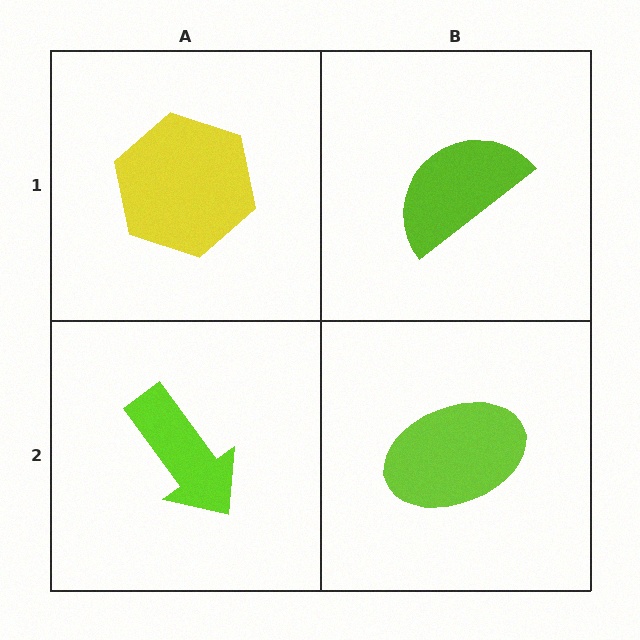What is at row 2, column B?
A lime ellipse.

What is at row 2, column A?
A lime arrow.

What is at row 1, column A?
A yellow hexagon.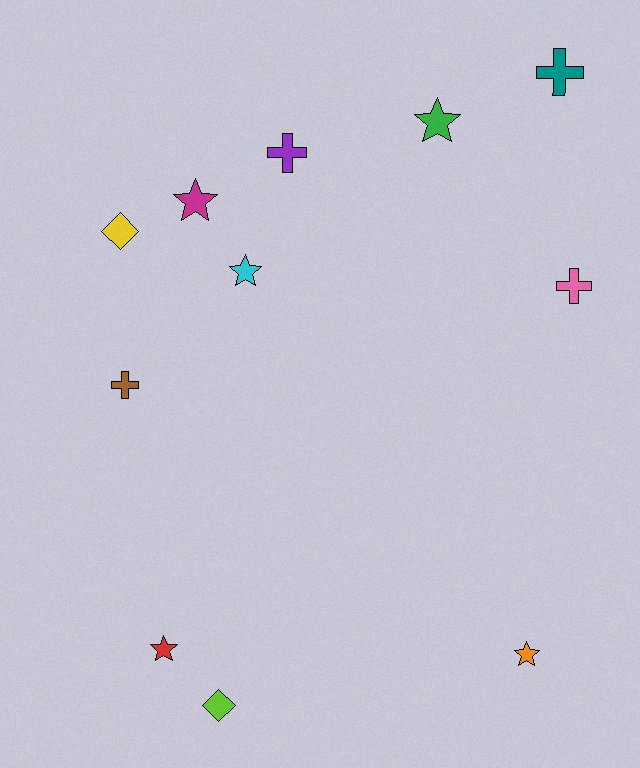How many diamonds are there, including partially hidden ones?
There are 2 diamonds.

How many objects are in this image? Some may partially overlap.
There are 11 objects.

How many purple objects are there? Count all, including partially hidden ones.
There is 1 purple object.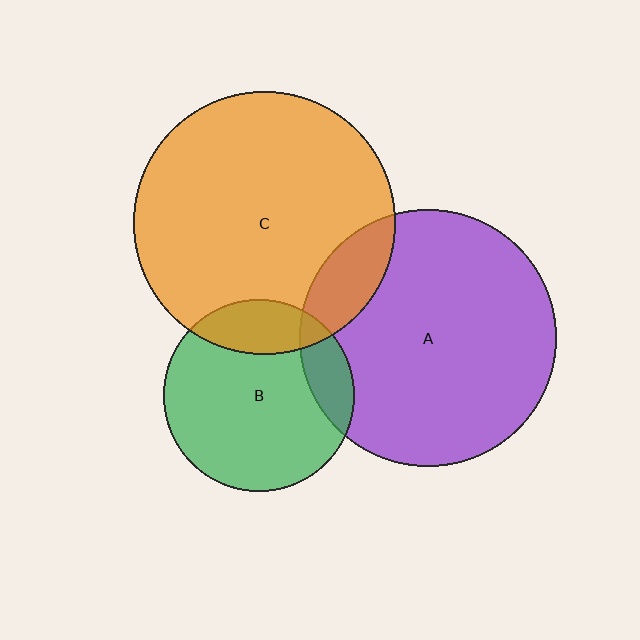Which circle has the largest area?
Circle C (orange).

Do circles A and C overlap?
Yes.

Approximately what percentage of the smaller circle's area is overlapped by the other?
Approximately 15%.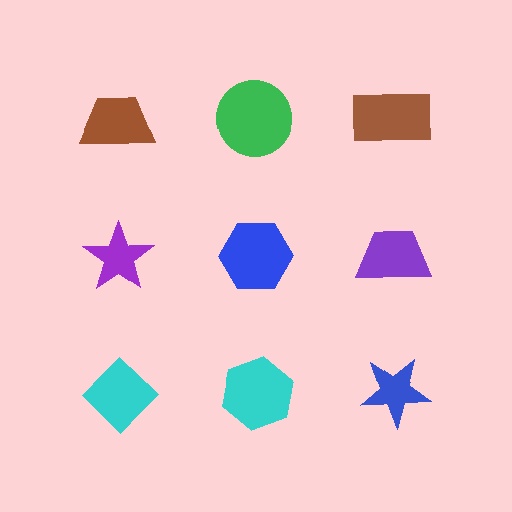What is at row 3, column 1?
A cyan diamond.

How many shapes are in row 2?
3 shapes.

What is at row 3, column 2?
A cyan hexagon.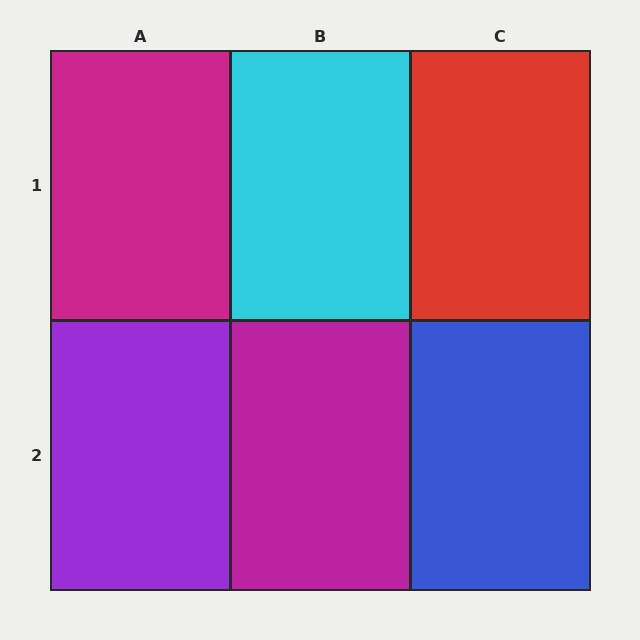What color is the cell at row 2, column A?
Purple.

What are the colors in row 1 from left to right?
Magenta, cyan, red.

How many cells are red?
1 cell is red.